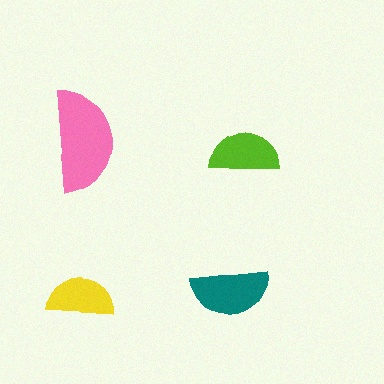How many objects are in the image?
There are 4 objects in the image.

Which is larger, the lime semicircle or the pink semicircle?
The pink one.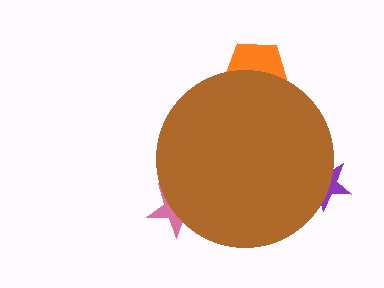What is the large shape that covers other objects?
A brown circle.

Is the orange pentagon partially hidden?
Yes, the orange pentagon is partially hidden behind the brown circle.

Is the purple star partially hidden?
Yes, the purple star is partially hidden behind the brown circle.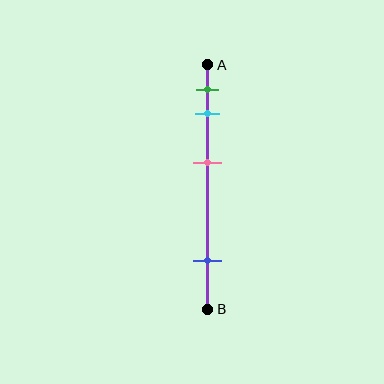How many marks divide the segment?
There are 4 marks dividing the segment.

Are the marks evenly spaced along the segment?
No, the marks are not evenly spaced.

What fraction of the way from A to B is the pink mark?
The pink mark is approximately 40% (0.4) of the way from A to B.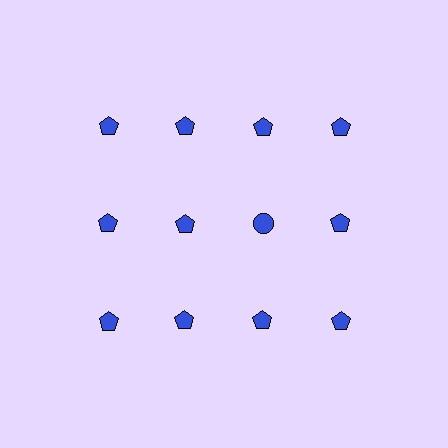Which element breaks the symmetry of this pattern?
The blue circle in the second row, center column breaks the symmetry. All other shapes are blue pentagons.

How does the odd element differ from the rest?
It has a different shape: circle instead of pentagon.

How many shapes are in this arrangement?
There are 12 shapes arranged in a grid pattern.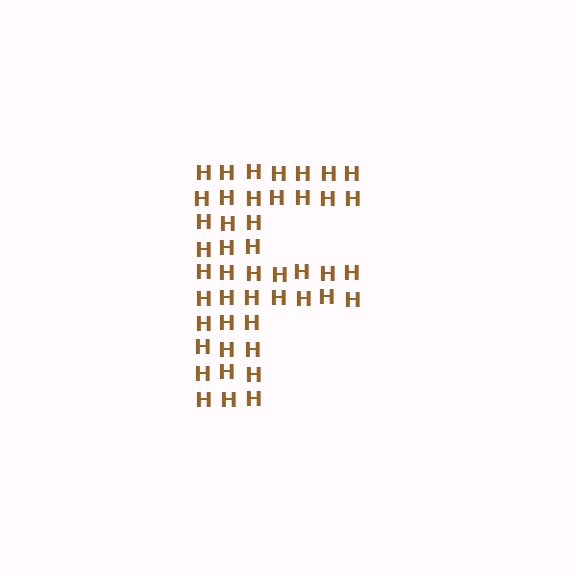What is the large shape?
The large shape is the letter F.